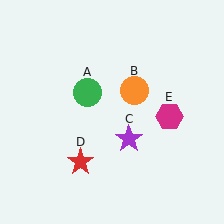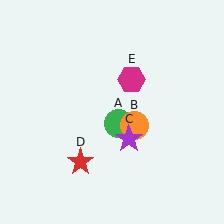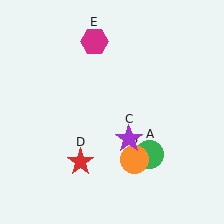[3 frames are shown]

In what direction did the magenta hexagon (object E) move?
The magenta hexagon (object E) moved up and to the left.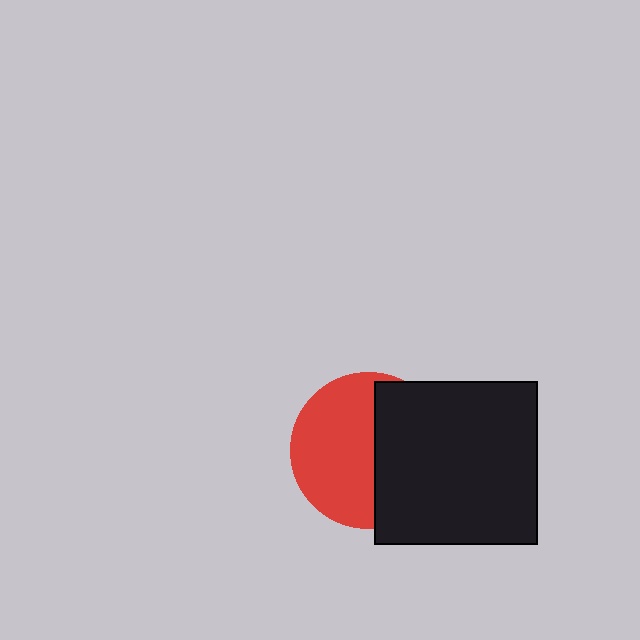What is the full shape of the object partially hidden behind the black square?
The partially hidden object is a red circle.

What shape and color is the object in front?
The object in front is a black square.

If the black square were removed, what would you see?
You would see the complete red circle.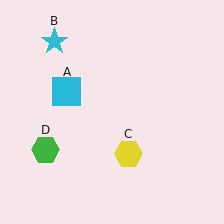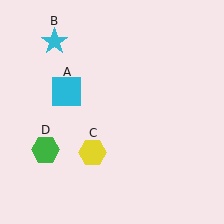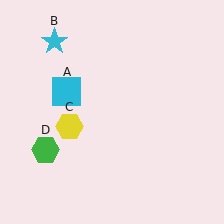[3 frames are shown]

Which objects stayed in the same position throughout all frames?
Cyan square (object A) and cyan star (object B) and green hexagon (object D) remained stationary.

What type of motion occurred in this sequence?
The yellow hexagon (object C) rotated clockwise around the center of the scene.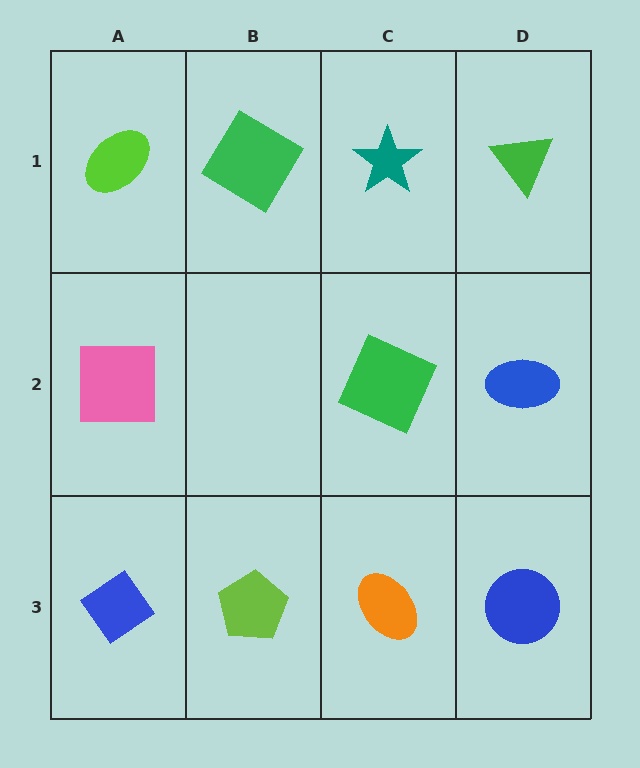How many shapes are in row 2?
3 shapes.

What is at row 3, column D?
A blue circle.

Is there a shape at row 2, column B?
No, that cell is empty.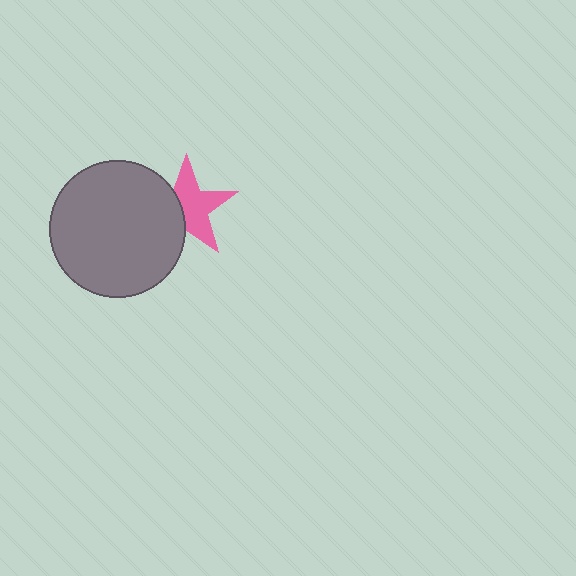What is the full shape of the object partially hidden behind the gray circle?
The partially hidden object is a pink star.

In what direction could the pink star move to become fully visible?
The pink star could move right. That would shift it out from behind the gray circle entirely.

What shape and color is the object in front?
The object in front is a gray circle.